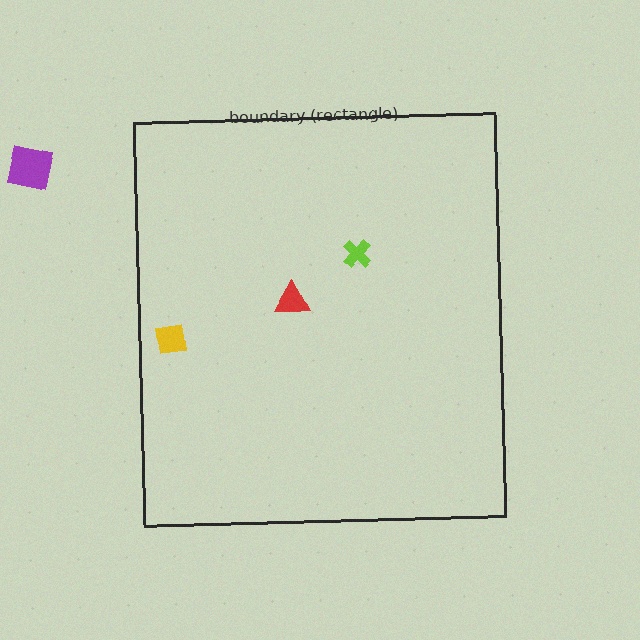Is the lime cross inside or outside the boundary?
Inside.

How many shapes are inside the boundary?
3 inside, 1 outside.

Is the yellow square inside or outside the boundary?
Inside.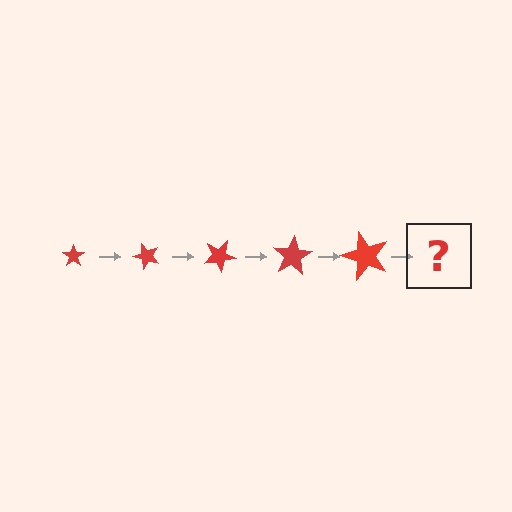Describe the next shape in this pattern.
It should be a star, larger than the previous one and rotated 250 degrees from the start.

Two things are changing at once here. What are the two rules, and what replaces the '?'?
The two rules are that the star grows larger each step and it rotates 50 degrees each step. The '?' should be a star, larger than the previous one and rotated 250 degrees from the start.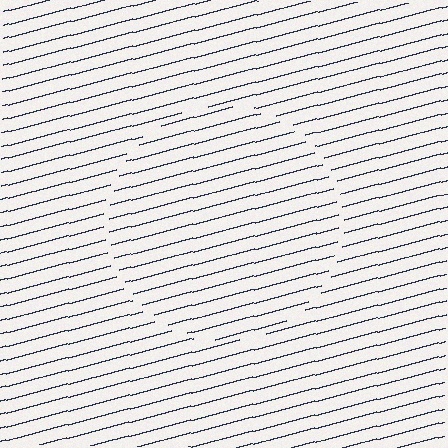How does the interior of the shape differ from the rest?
The interior of the shape contains the same grating, shifted by half a period — the contour is defined by the phase discontinuity where line-ends from the inner and outer gratings abut.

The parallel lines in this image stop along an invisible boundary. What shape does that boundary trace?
An illusory circle. The interior of the shape contains the same grating, shifted by half a period — the contour is defined by the phase discontinuity where line-ends from the inner and outer gratings abut.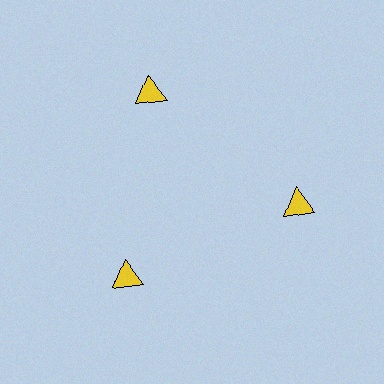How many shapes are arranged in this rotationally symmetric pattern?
There are 3 shapes, arranged in 3 groups of 1.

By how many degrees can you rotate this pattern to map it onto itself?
The pattern maps onto itself every 120 degrees of rotation.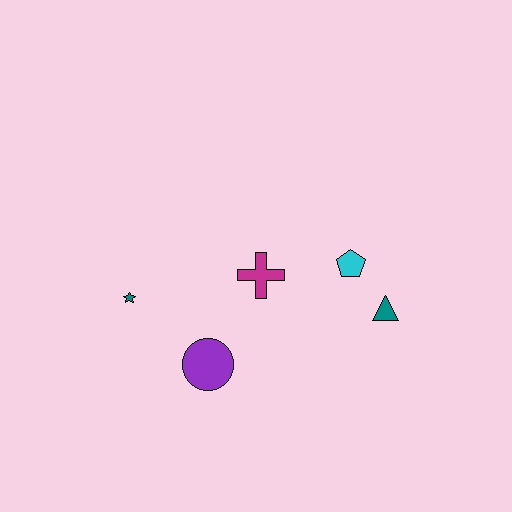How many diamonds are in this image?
There are no diamonds.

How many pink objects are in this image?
There are no pink objects.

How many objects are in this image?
There are 5 objects.